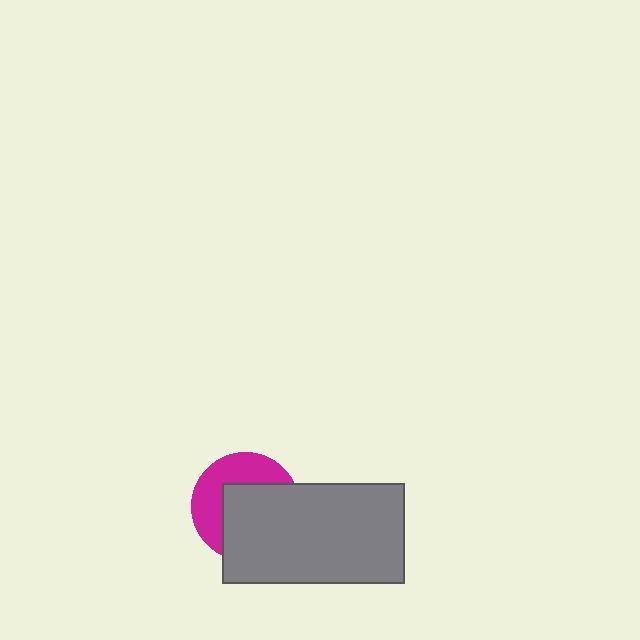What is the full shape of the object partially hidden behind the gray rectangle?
The partially hidden object is a magenta circle.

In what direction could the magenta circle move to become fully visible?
The magenta circle could move toward the upper-left. That would shift it out from behind the gray rectangle entirely.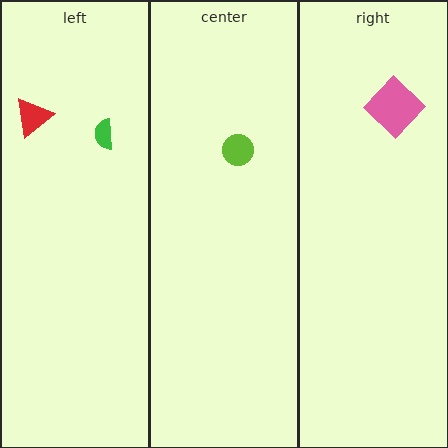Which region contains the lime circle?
The center region.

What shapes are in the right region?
The pink diamond.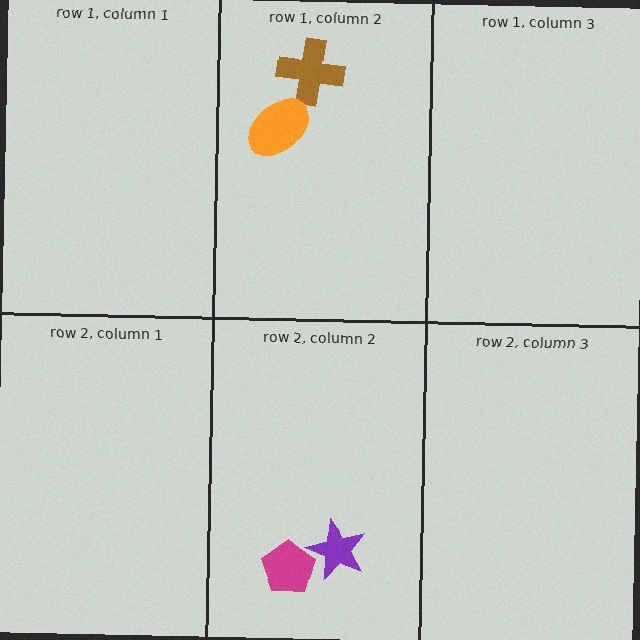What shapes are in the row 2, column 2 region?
The purple star, the magenta pentagon.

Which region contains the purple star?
The row 2, column 2 region.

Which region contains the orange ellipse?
The row 1, column 2 region.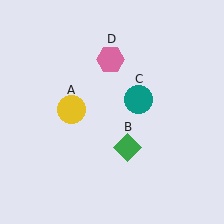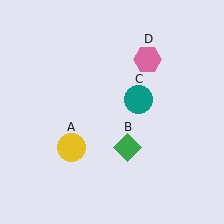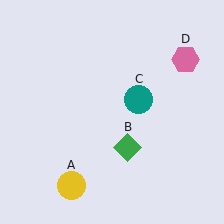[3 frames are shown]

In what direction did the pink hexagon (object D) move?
The pink hexagon (object D) moved right.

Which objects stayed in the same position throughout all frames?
Green diamond (object B) and teal circle (object C) remained stationary.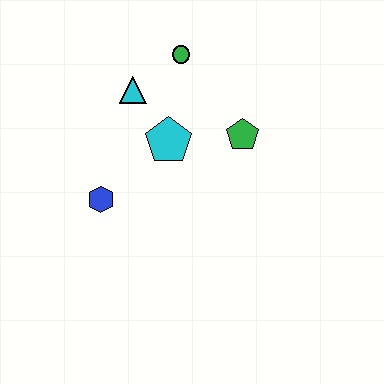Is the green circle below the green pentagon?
No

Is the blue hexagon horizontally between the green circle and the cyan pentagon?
No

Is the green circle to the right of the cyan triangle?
Yes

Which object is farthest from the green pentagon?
The blue hexagon is farthest from the green pentagon.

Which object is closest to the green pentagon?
The cyan pentagon is closest to the green pentagon.